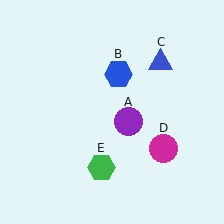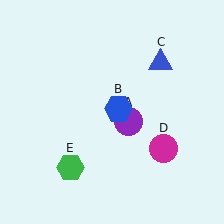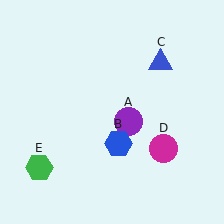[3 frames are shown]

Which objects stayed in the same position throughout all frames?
Purple circle (object A) and blue triangle (object C) and magenta circle (object D) remained stationary.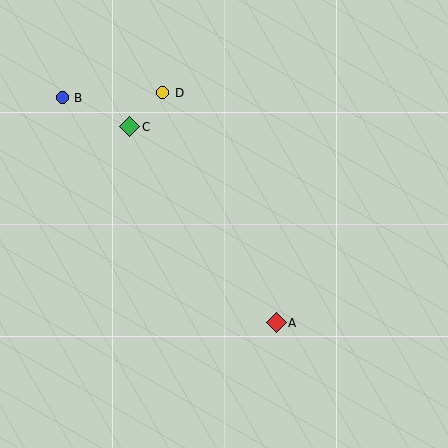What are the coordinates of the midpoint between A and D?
The midpoint between A and D is at (220, 208).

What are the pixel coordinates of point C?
Point C is at (130, 127).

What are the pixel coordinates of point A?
Point A is at (276, 323).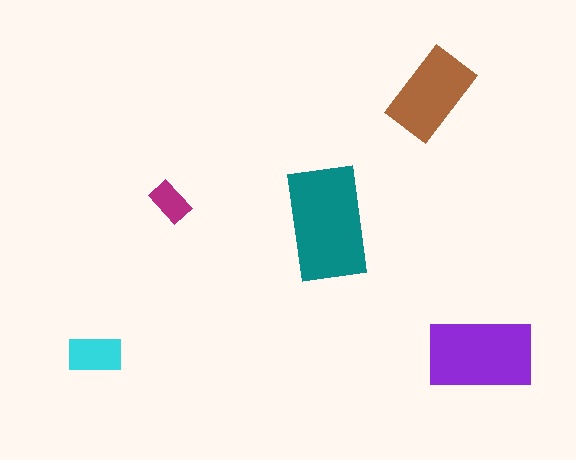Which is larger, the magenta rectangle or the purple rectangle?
The purple one.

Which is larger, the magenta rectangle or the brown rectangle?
The brown one.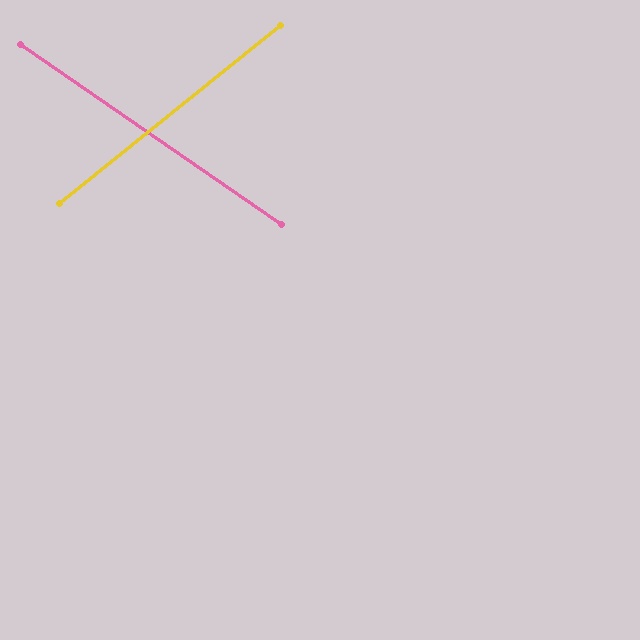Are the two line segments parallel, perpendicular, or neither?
Neither parallel nor perpendicular — they differ by about 73°.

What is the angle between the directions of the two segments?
Approximately 73 degrees.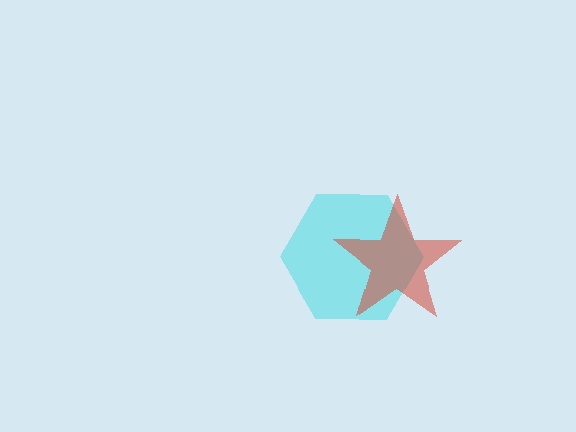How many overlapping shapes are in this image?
There are 2 overlapping shapes in the image.